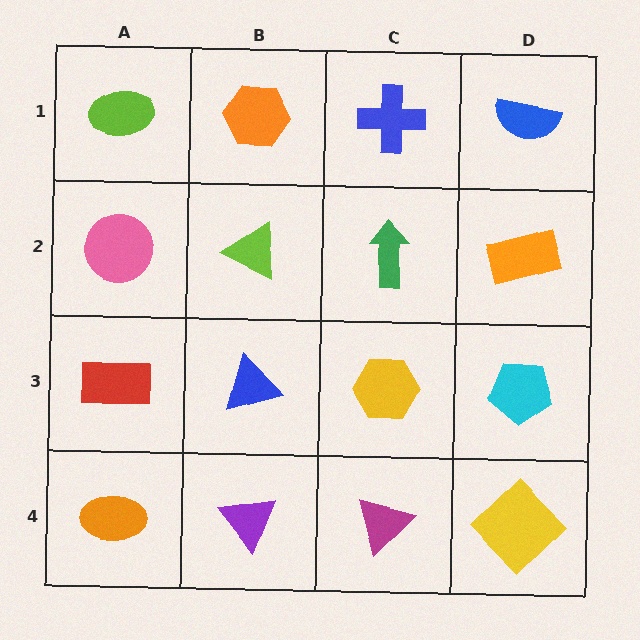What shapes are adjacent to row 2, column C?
A blue cross (row 1, column C), a yellow hexagon (row 3, column C), a lime triangle (row 2, column B), an orange rectangle (row 2, column D).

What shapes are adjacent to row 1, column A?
A pink circle (row 2, column A), an orange hexagon (row 1, column B).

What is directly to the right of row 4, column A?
A purple triangle.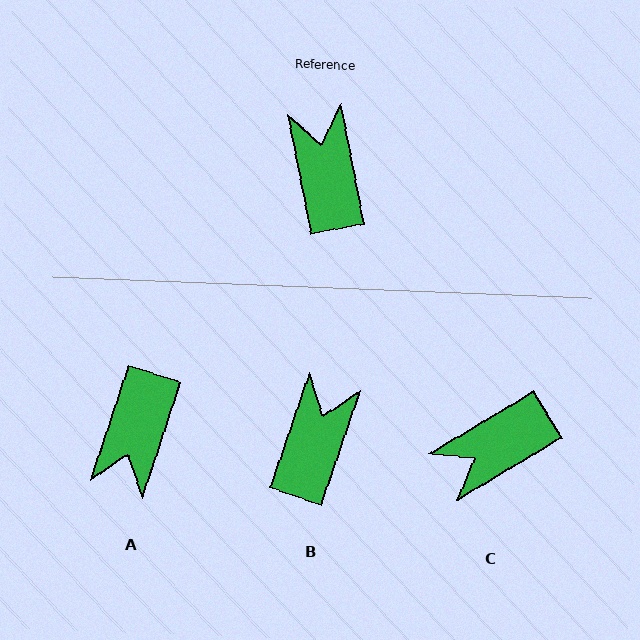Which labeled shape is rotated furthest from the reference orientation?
A, about 151 degrees away.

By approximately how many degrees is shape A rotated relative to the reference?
Approximately 151 degrees counter-clockwise.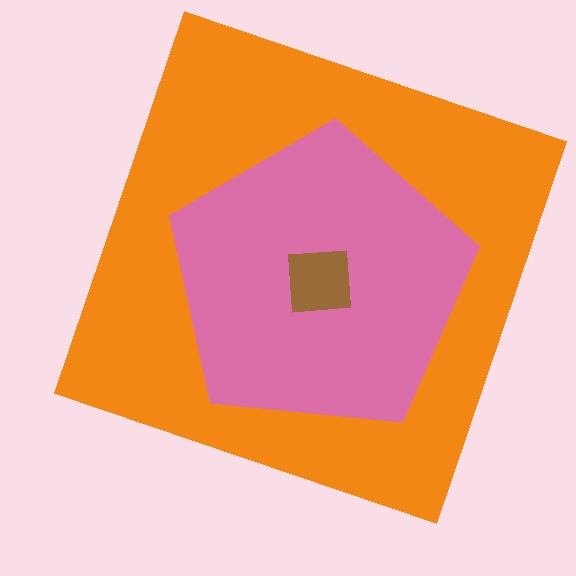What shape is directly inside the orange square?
The pink pentagon.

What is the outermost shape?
The orange square.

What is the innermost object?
The brown square.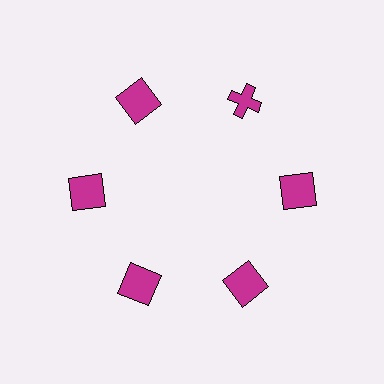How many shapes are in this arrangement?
There are 6 shapes arranged in a ring pattern.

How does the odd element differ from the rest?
It has a different shape: cross instead of square.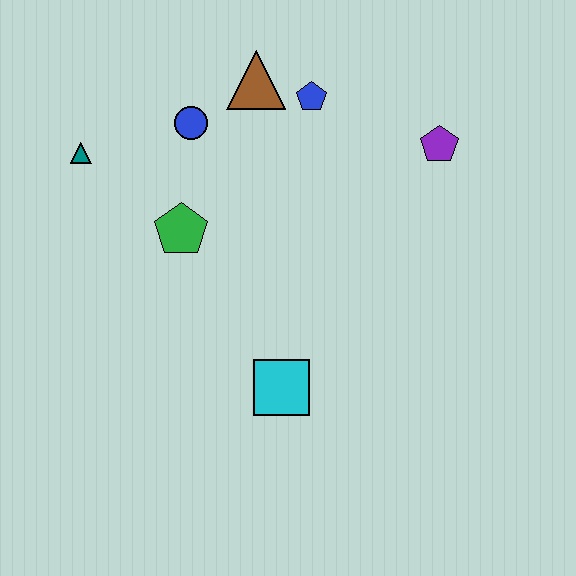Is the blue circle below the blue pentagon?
Yes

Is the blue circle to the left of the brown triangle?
Yes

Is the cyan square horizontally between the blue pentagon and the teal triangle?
Yes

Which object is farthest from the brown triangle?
The cyan square is farthest from the brown triangle.